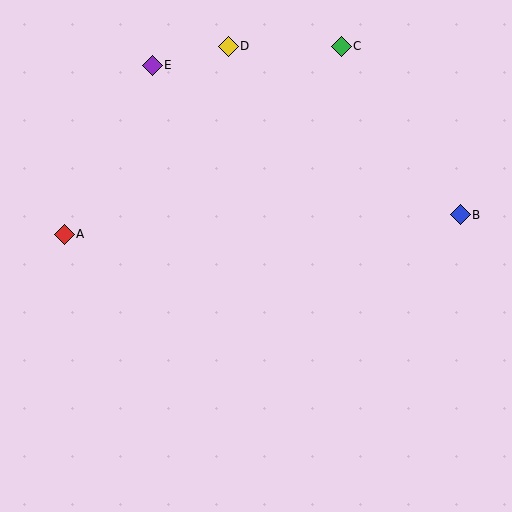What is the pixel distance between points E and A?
The distance between E and A is 191 pixels.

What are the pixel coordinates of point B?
Point B is at (460, 215).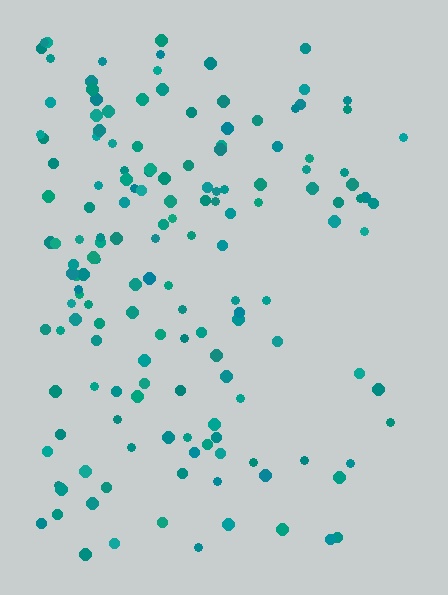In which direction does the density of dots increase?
From right to left, with the left side densest.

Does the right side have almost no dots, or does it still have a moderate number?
Still a moderate number, just noticeably fewer than the left.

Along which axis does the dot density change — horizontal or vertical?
Horizontal.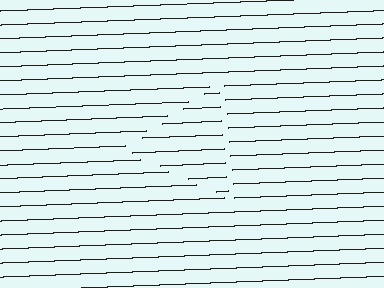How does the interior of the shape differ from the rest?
The interior of the shape contains the same grating, shifted by half a period — the contour is defined by the phase discontinuity where line-ends from the inner and outer gratings abut.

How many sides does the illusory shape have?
3 sides — the line-ends trace a triangle.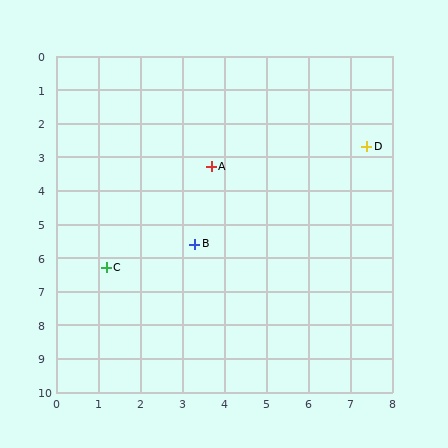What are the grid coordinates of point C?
Point C is at approximately (1.2, 6.3).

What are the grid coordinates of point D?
Point D is at approximately (7.4, 2.7).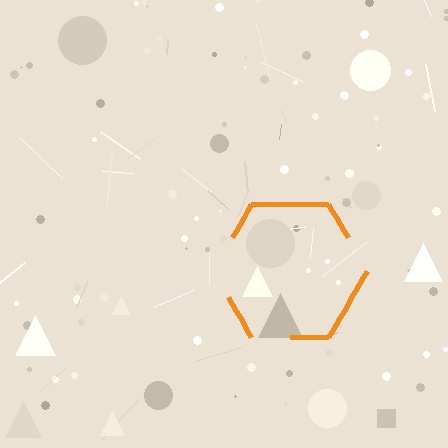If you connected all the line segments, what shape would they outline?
They would outline a hexagon.